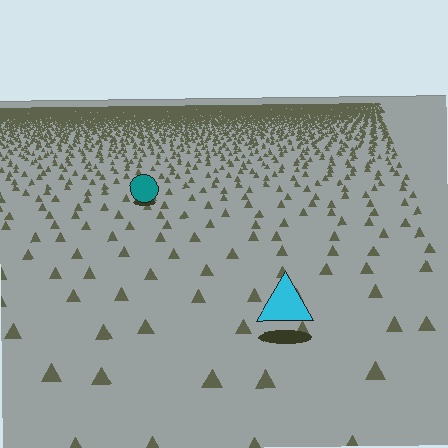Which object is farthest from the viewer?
The teal circle is farthest from the viewer. It appears smaller and the ground texture around it is denser.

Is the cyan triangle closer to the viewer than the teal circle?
Yes. The cyan triangle is closer — you can tell from the texture gradient: the ground texture is coarser near it.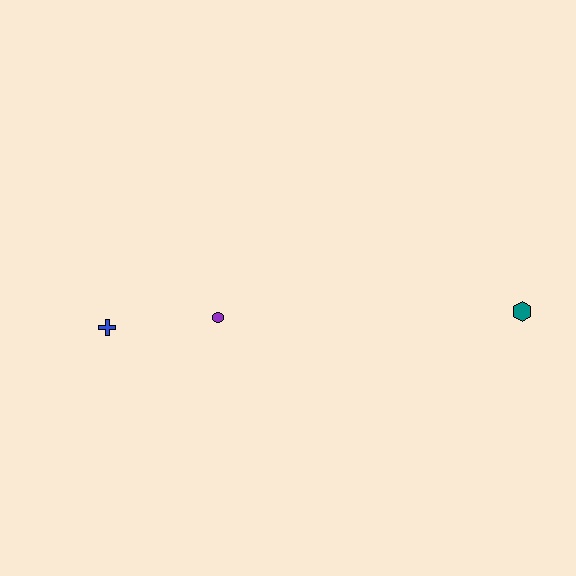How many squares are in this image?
There are no squares.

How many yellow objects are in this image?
There are no yellow objects.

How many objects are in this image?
There are 3 objects.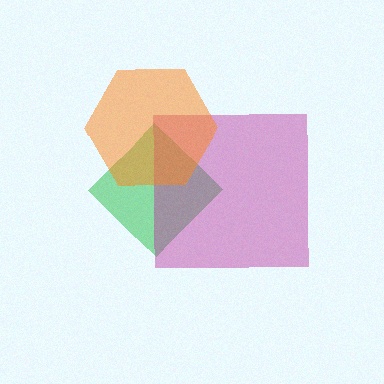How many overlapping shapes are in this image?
There are 3 overlapping shapes in the image.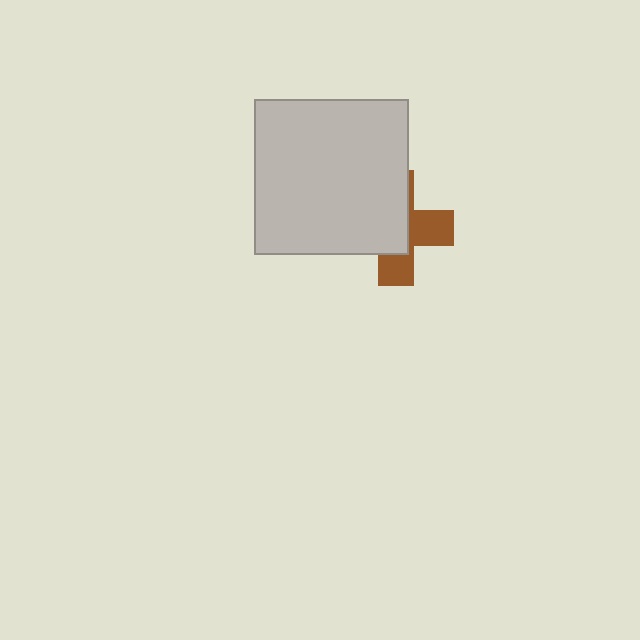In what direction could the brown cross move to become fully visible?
The brown cross could move toward the lower-right. That would shift it out from behind the light gray square entirely.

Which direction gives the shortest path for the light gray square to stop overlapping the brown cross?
Moving toward the upper-left gives the shortest separation.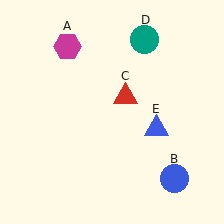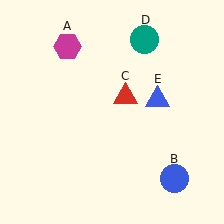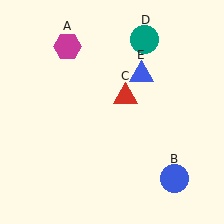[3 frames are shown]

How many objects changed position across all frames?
1 object changed position: blue triangle (object E).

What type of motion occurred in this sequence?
The blue triangle (object E) rotated counterclockwise around the center of the scene.